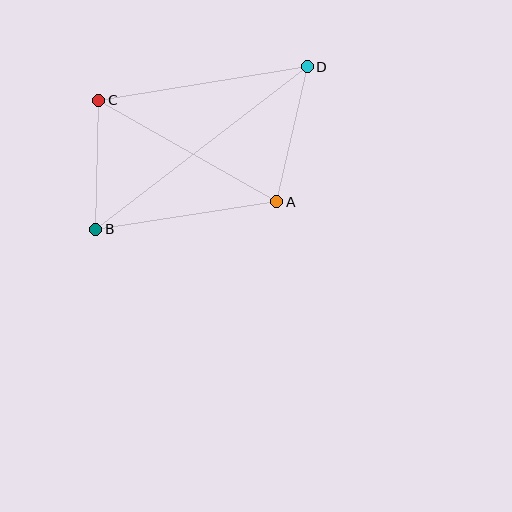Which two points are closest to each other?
Points B and C are closest to each other.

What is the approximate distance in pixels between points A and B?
The distance between A and B is approximately 183 pixels.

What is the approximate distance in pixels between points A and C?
The distance between A and C is approximately 205 pixels.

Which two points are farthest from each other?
Points B and D are farthest from each other.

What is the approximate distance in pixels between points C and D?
The distance between C and D is approximately 211 pixels.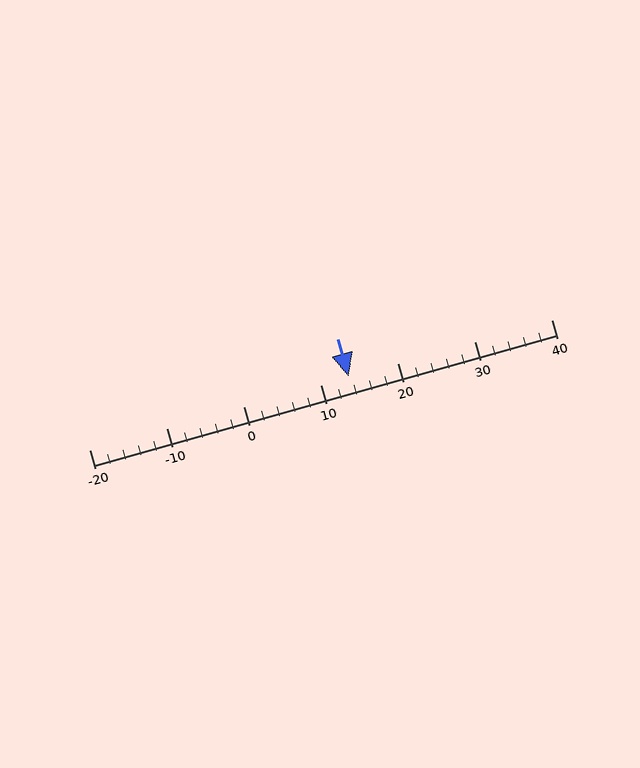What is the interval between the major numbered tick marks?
The major tick marks are spaced 10 units apart.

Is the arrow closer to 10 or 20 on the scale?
The arrow is closer to 10.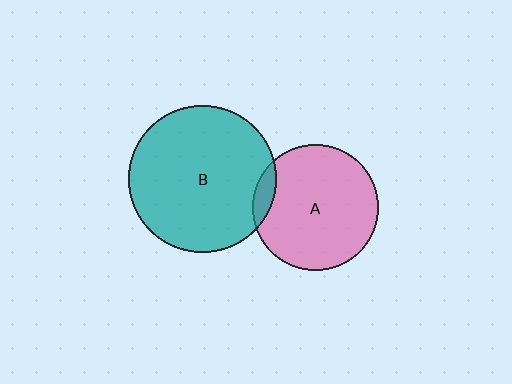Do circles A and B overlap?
Yes.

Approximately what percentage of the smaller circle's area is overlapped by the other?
Approximately 10%.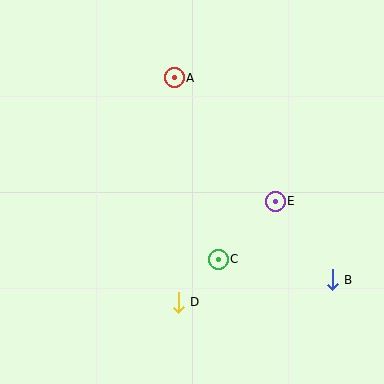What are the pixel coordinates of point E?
Point E is at (275, 201).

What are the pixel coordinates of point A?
Point A is at (174, 78).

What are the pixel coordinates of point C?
Point C is at (218, 259).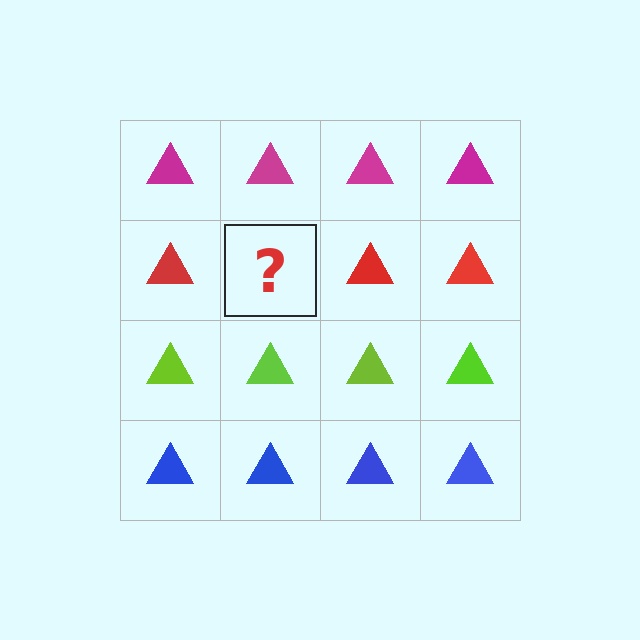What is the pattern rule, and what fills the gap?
The rule is that each row has a consistent color. The gap should be filled with a red triangle.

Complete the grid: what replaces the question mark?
The question mark should be replaced with a red triangle.